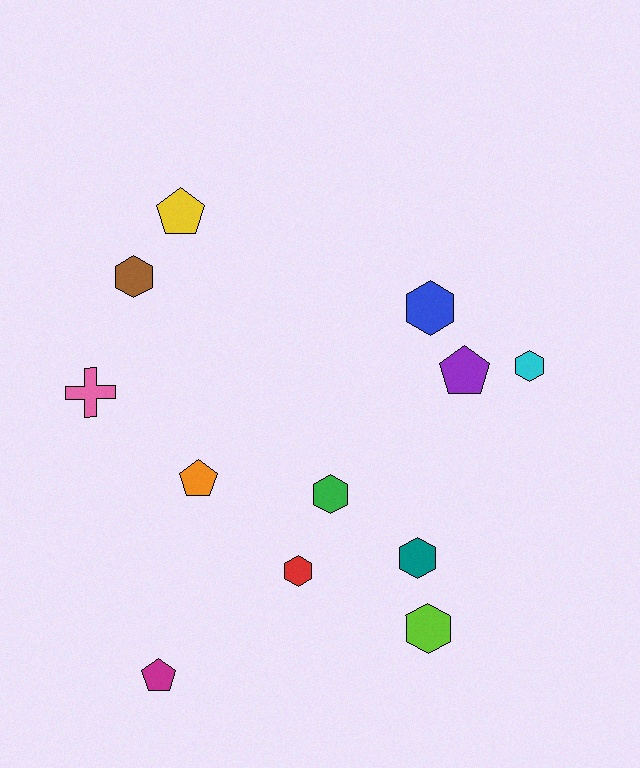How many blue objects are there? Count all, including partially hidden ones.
There is 1 blue object.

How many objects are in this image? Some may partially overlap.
There are 12 objects.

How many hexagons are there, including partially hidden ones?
There are 7 hexagons.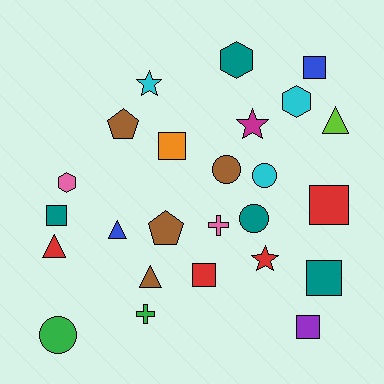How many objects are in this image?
There are 25 objects.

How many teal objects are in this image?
There are 4 teal objects.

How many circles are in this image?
There are 4 circles.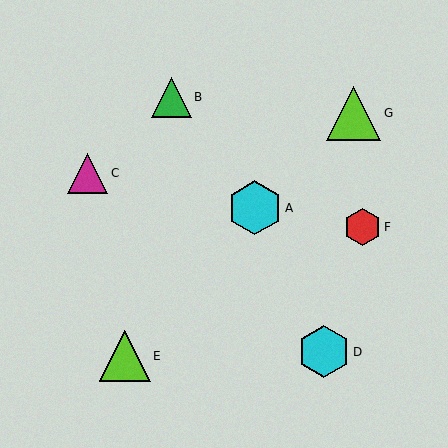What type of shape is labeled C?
Shape C is a magenta triangle.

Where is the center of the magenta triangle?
The center of the magenta triangle is at (88, 173).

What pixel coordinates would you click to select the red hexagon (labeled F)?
Click at (363, 227) to select the red hexagon F.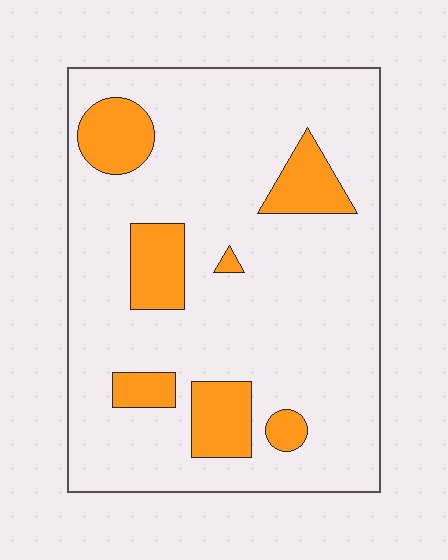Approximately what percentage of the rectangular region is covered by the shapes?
Approximately 15%.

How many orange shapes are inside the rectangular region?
7.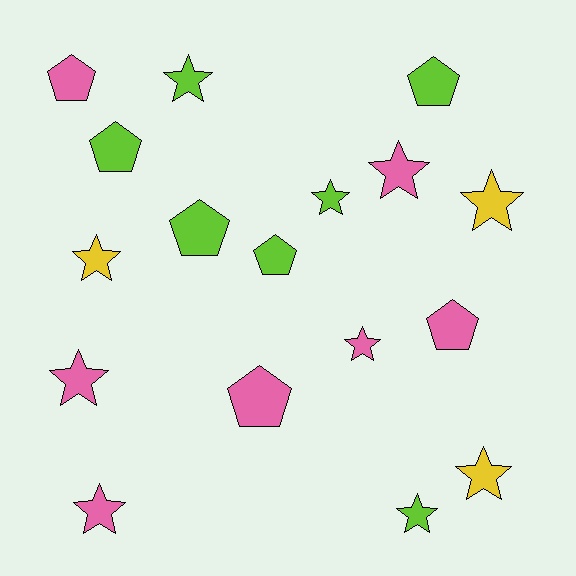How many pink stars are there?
There are 4 pink stars.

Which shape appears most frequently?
Star, with 10 objects.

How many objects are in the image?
There are 17 objects.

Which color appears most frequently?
Pink, with 7 objects.